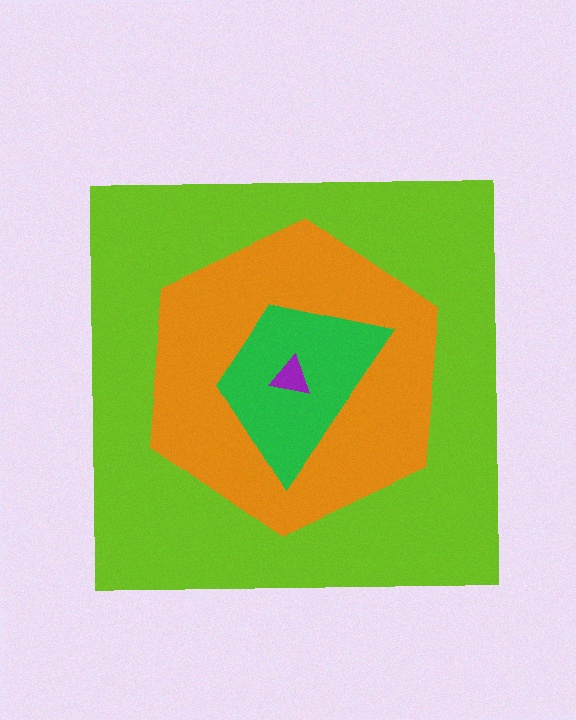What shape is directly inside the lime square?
The orange hexagon.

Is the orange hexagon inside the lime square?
Yes.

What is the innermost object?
The purple triangle.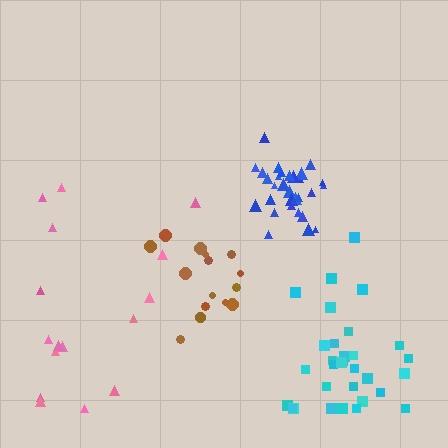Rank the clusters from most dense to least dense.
blue, cyan, brown, pink.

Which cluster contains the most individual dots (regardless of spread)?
Blue (31).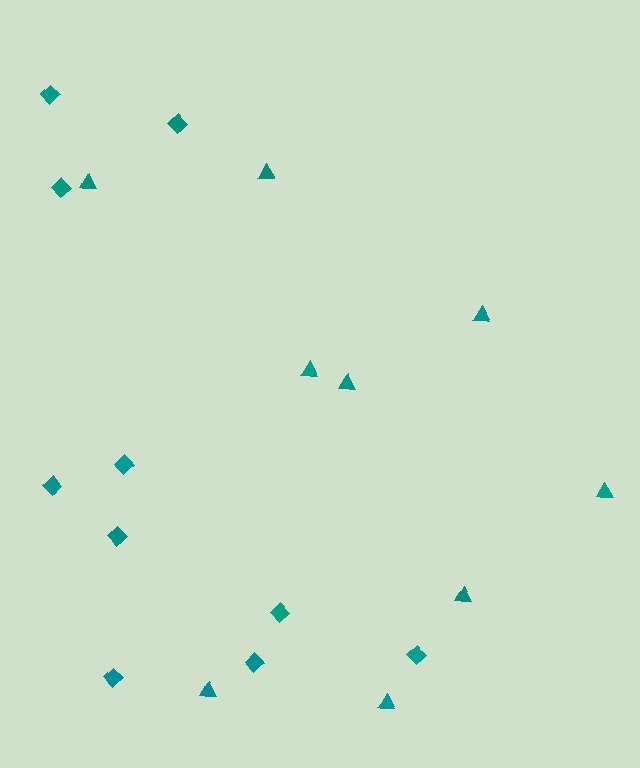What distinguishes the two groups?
There are 2 groups: one group of triangles (9) and one group of diamonds (10).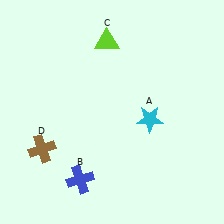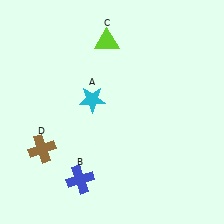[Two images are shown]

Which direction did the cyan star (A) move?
The cyan star (A) moved left.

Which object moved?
The cyan star (A) moved left.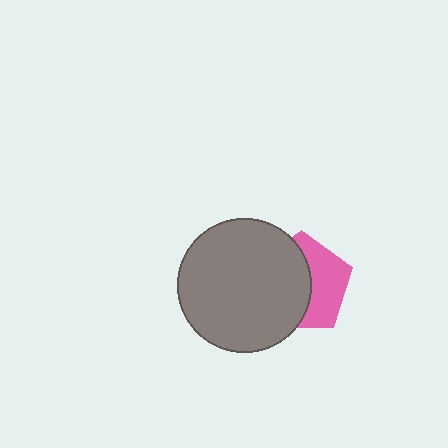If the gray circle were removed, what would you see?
You would see the complete pink pentagon.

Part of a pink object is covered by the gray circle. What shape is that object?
It is a pentagon.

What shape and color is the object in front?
The object in front is a gray circle.